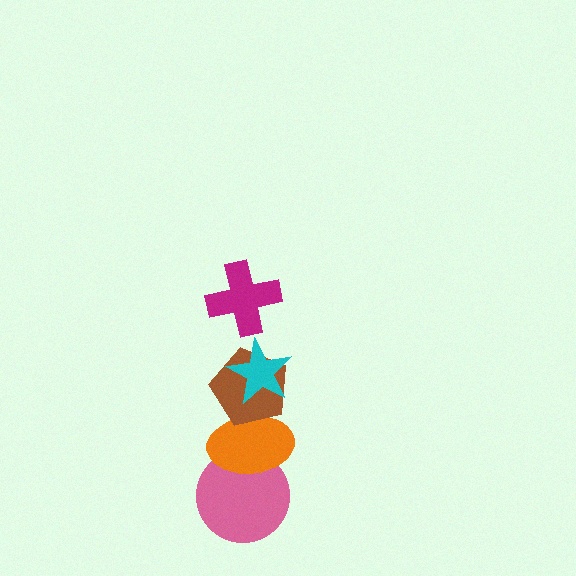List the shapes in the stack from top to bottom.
From top to bottom: the magenta cross, the cyan star, the brown pentagon, the orange ellipse, the pink circle.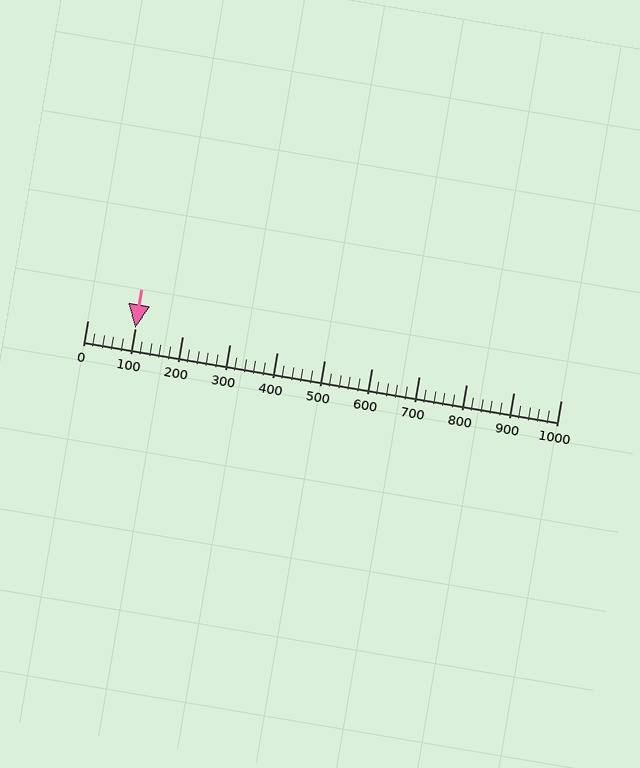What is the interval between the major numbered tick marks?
The major tick marks are spaced 100 units apart.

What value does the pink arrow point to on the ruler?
The pink arrow points to approximately 100.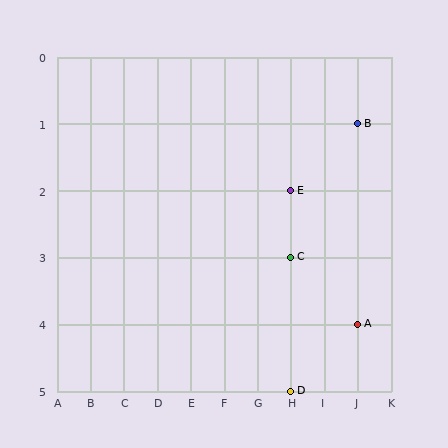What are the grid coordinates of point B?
Point B is at grid coordinates (J, 1).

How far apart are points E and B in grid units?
Points E and B are 2 columns and 1 row apart (about 2.2 grid units diagonally).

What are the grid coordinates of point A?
Point A is at grid coordinates (J, 4).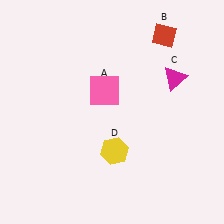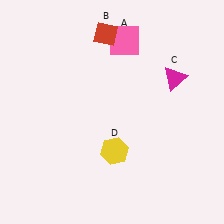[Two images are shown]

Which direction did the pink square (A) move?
The pink square (A) moved up.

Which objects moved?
The objects that moved are: the pink square (A), the red diamond (B).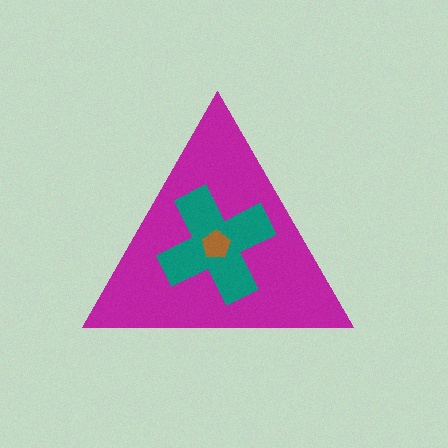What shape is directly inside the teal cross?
The brown pentagon.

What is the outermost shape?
The magenta triangle.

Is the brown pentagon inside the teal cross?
Yes.